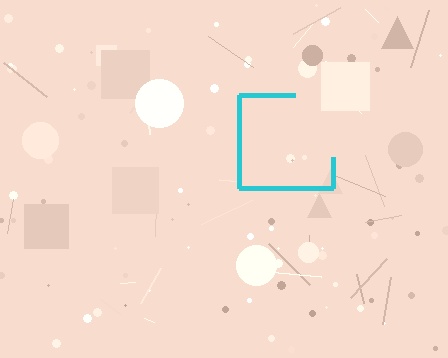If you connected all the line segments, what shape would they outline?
They would outline a square.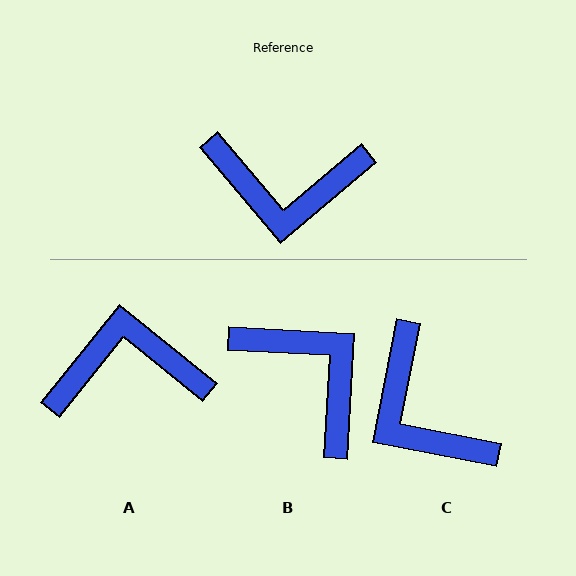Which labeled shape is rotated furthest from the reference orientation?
A, about 169 degrees away.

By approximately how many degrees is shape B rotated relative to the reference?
Approximately 137 degrees counter-clockwise.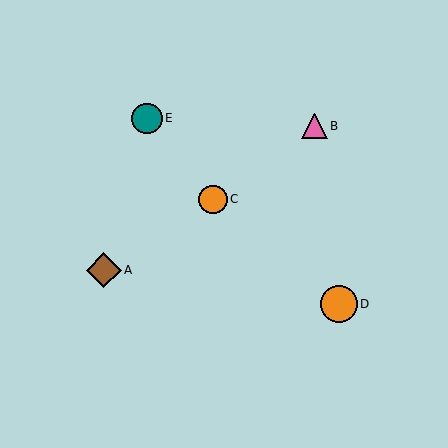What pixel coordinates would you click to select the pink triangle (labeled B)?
Click at (315, 126) to select the pink triangle B.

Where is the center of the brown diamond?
The center of the brown diamond is at (104, 270).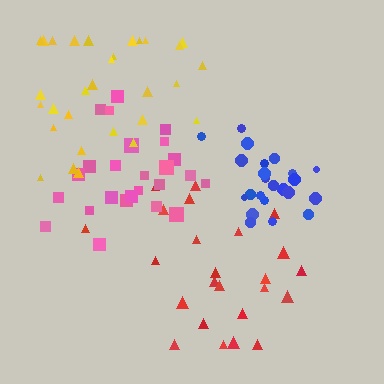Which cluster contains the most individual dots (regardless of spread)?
Yellow (30).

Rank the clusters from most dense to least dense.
blue, pink, red, yellow.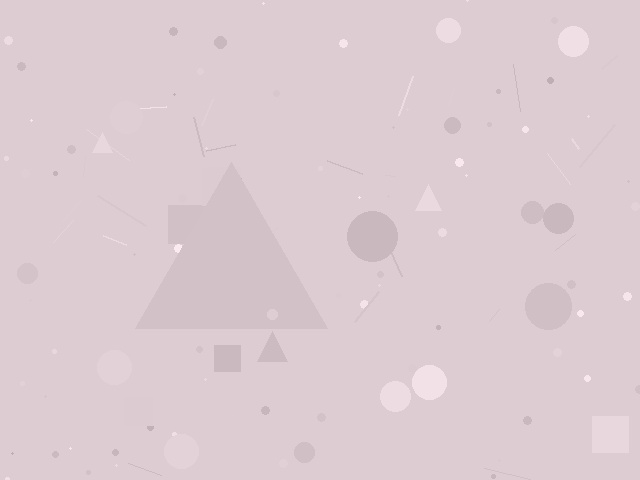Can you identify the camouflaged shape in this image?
The camouflaged shape is a triangle.